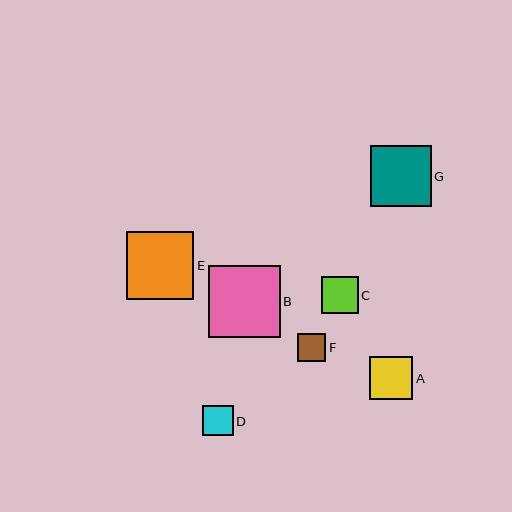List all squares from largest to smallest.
From largest to smallest: B, E, G, A, C, D, F.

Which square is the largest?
Square B is the largest with a size of approximately 72 pixels.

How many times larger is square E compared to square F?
Square E is approximately 2.4 times the size of square F.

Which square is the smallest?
Square F is the smallest with a size of approximately 28 pixels.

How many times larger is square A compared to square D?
Square A is approximately 1.4 times the size of square D.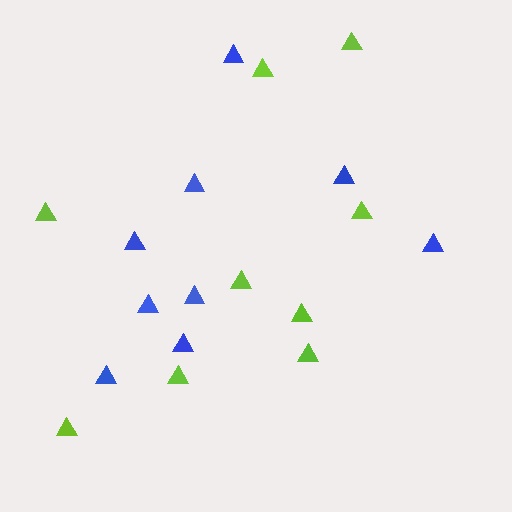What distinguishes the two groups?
There are 2 groups: one group of lime triangles (9) and one group of blue triangles (9).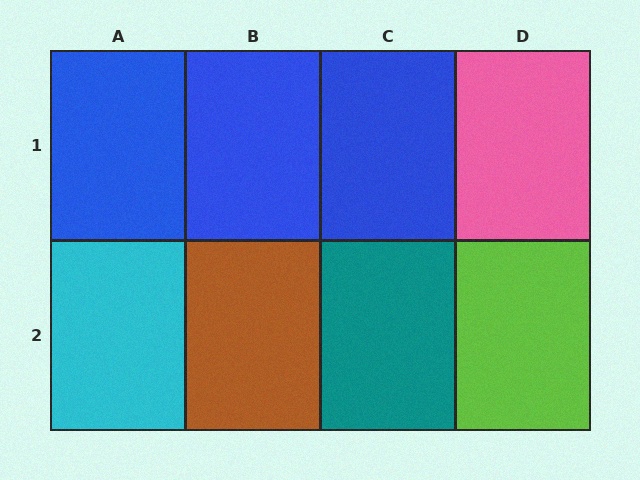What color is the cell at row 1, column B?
Blue.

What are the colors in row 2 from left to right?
Cyan, brown, teal, lime.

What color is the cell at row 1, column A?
Blue.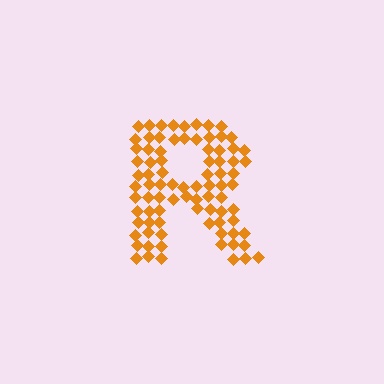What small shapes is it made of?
It is made of small diamonds.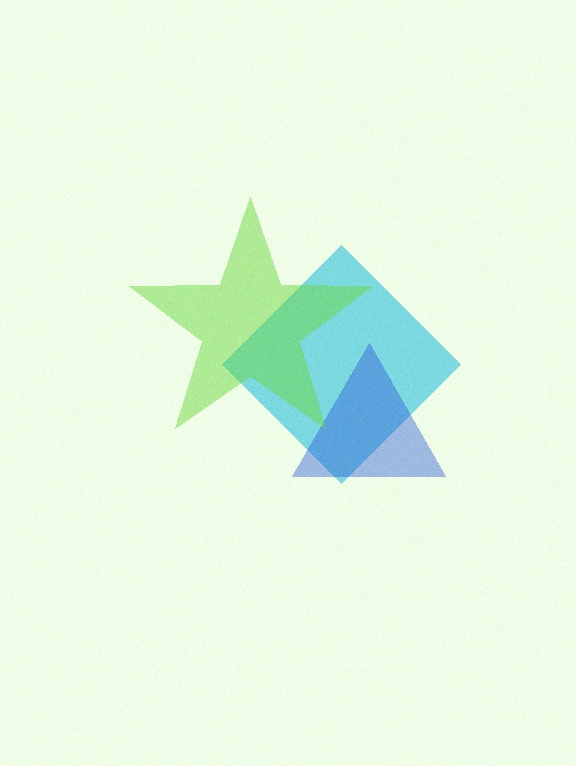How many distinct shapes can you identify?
There are 3 distinct shapes: a cyan diamond, a blue triangle, a lime star.